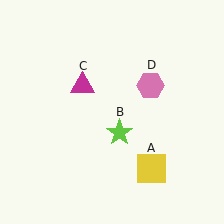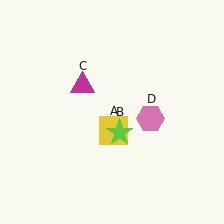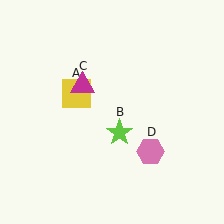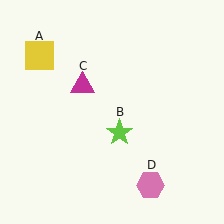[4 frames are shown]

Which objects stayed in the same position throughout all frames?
Lime star (object B) and magenta triangle (object C) remained stationary.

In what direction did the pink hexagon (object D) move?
The pink hexagon (object D) moved down.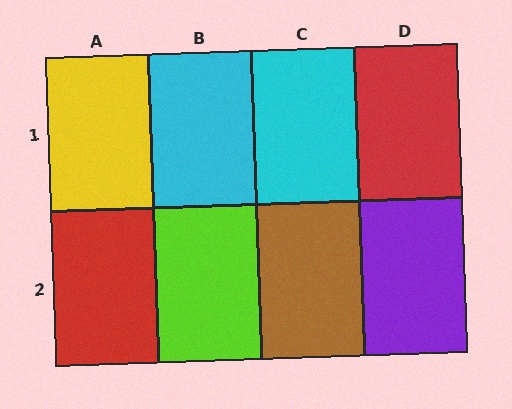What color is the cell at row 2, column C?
Brown.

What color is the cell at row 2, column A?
Red.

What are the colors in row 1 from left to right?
Yellow, cyan, cyan, red.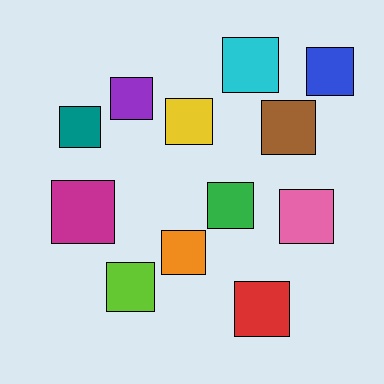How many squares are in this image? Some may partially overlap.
There are 12 squares.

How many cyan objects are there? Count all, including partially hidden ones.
There is 1 cyan object.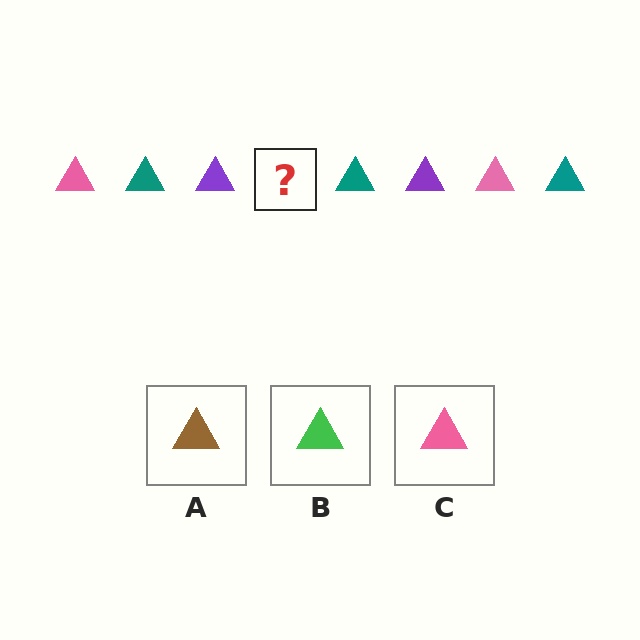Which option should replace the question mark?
Option C.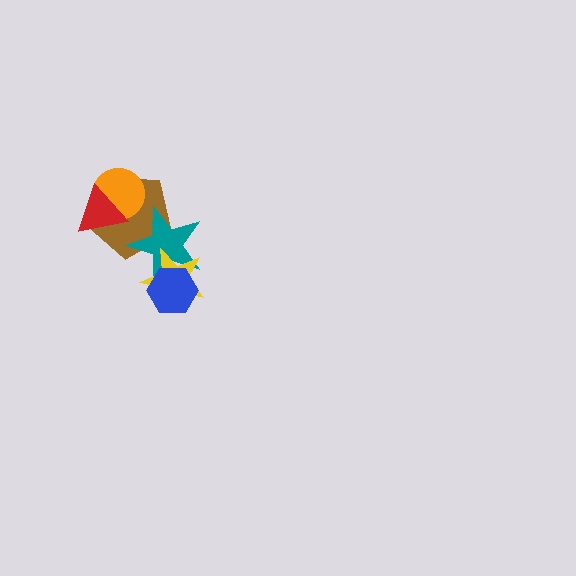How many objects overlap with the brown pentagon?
3 objects overlap with the brown pentagon.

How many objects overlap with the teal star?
3 objects overlap with the teal star.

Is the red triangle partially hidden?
No, no other shape covers it.